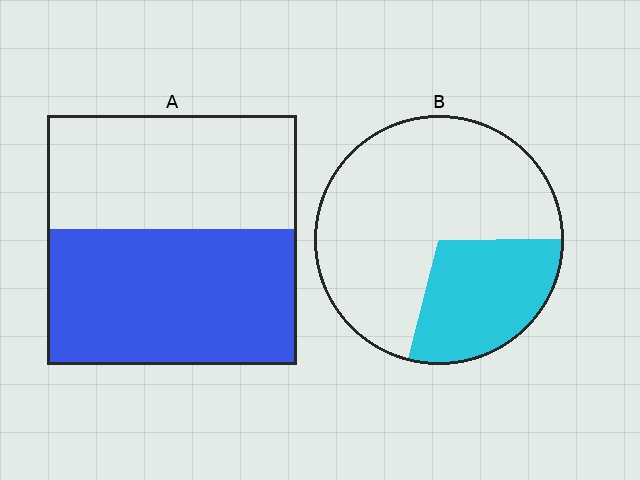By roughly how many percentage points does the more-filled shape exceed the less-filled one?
By roughly 25 percentage points (A over B).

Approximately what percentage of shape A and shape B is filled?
A is approximately 55% and B is approximately 30%.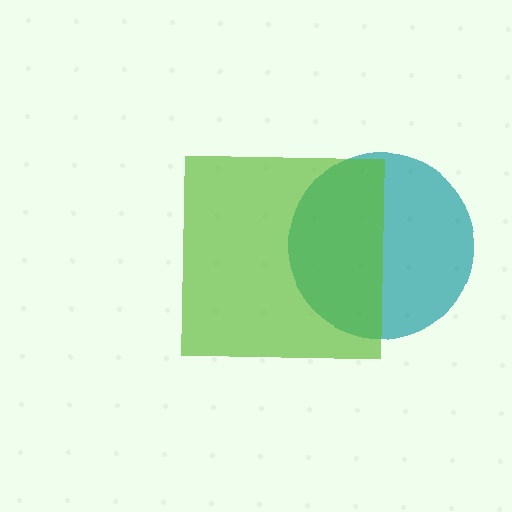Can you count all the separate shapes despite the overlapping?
Yes, there are 2 separate shapes.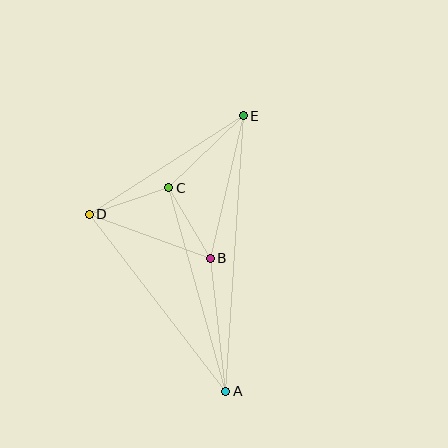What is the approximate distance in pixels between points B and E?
The distance between B and E is approximately 146 pixels.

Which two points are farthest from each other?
Points A and E are farthest from each other.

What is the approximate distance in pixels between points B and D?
The distance between B and D is approximately 129 pixels.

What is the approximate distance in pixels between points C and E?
The distance between C and E is approximately 103 pixels.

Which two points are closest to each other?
Points B and C are closest to each other.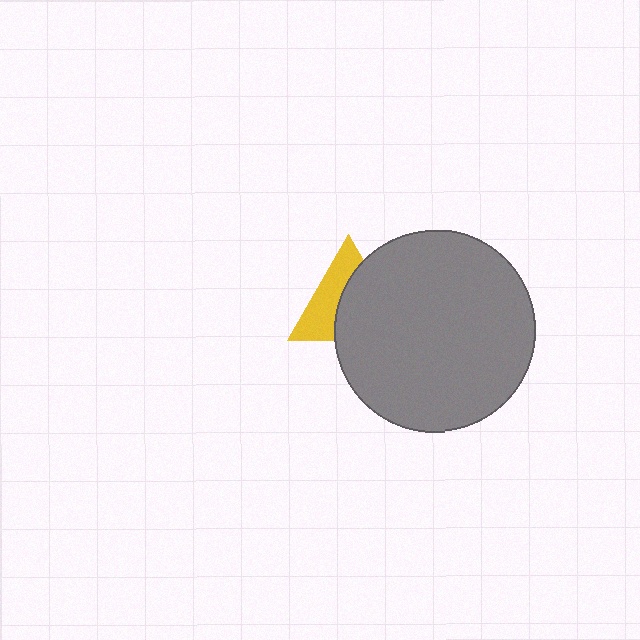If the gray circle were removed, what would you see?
You would see the complete yellow triangle.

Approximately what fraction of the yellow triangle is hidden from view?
Roughly 55% of the yellow triangle is hidden behind the gray circle.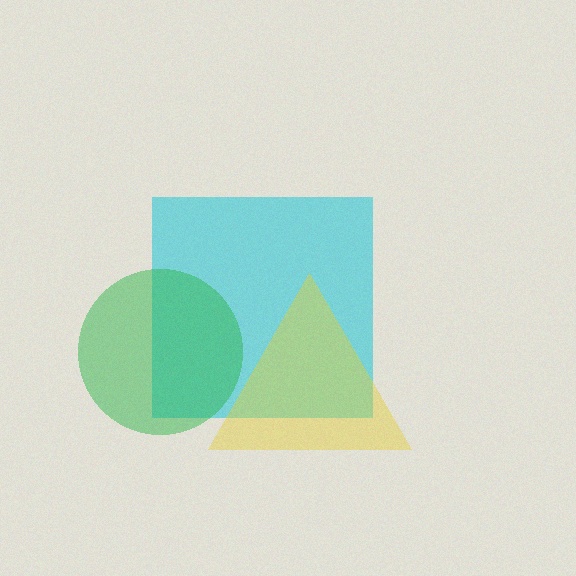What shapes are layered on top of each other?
The layered shapes are: a cyan square, a green circle, a yellow triangle.